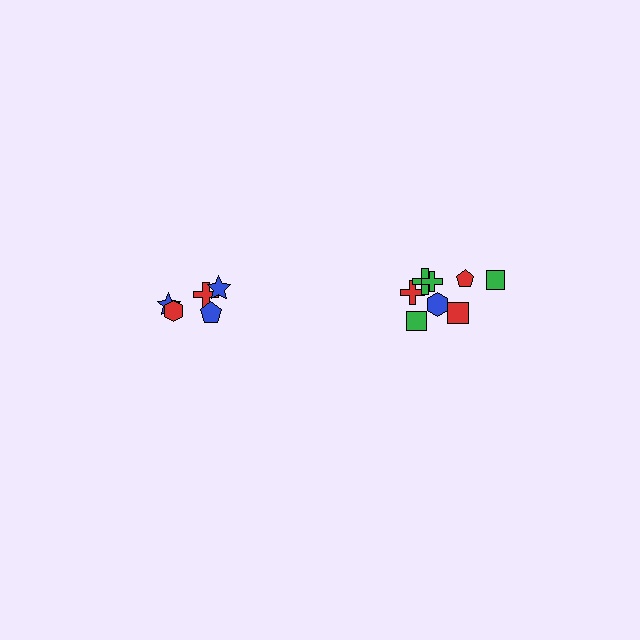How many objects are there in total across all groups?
There are 13 objects.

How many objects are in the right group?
There are 8 objects.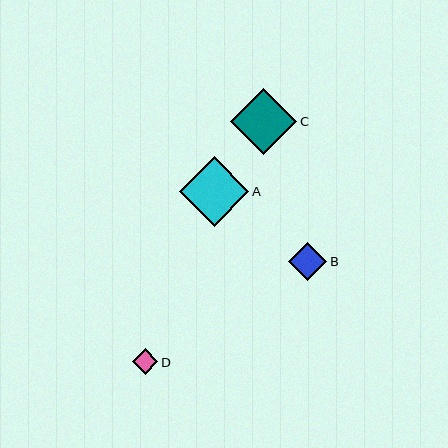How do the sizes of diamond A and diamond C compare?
Diamond A and diamond C are approximately the same size.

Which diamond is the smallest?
Diamond D is the smallest with a size of approximately 26 pixels.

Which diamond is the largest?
Diamond A is the largest with a size of approximately 69 pixels.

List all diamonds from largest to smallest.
From largest to smallest: A, C, B, D.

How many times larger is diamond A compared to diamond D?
Diamond A is approximately 2.7 times the size of diamond D.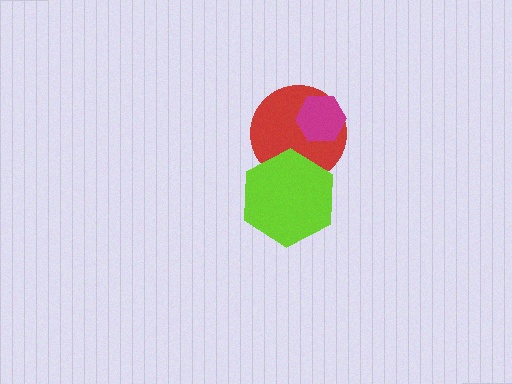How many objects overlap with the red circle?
2 objects overlap with the red circle.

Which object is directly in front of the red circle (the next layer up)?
The magenta hexagon is directly in front of the red circle.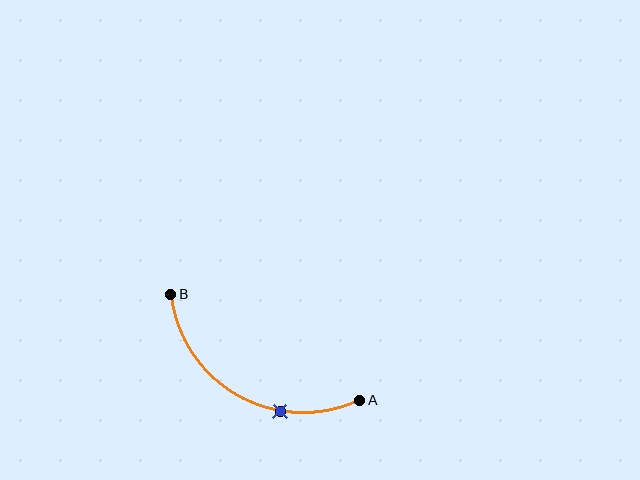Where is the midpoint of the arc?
The arc midpoint is the point on the curve farthest from the straight line joining A and B. It sits below that line.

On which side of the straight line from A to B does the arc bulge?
The arc bulges below the straight line connecting A and B.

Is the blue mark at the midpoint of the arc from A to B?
No. The blue mark lies on the arc but is closer to endpoint A. The arc midpoint would be at the point on the curve equidistant along the arc from both A and B.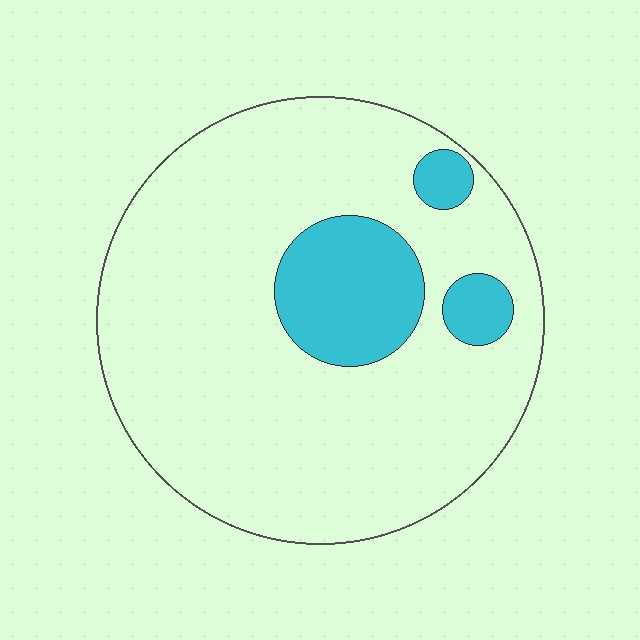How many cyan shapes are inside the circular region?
3.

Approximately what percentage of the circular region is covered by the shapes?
Approximately 15%.